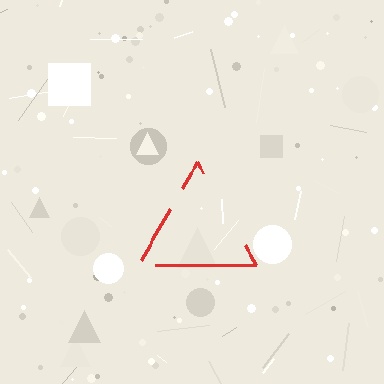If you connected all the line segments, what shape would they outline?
They would outline a triangle.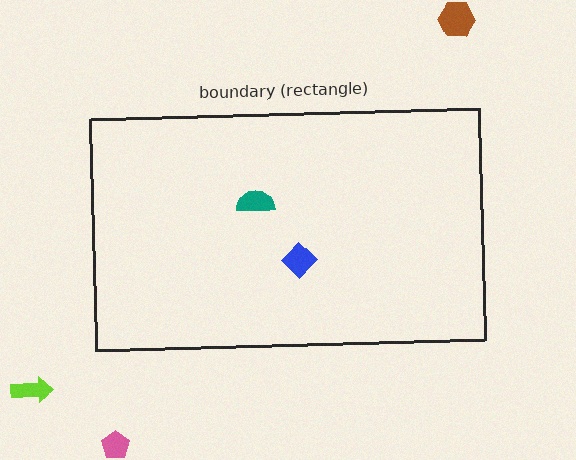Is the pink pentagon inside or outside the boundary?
Outside.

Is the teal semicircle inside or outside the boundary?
Inside.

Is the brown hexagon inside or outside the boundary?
Outside.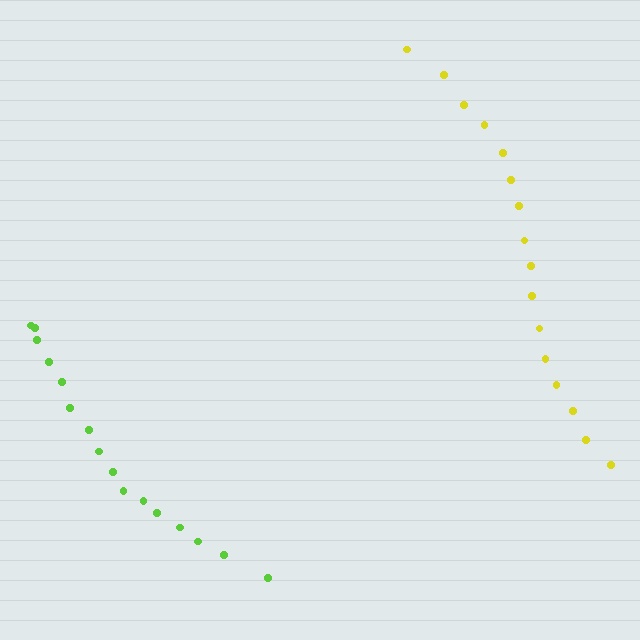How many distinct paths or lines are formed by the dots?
There are 2 distinct paths.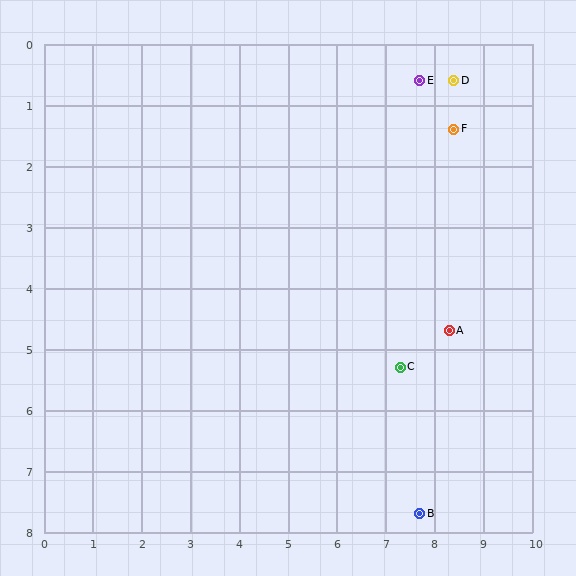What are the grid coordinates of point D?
Point D is at approximately (8.4, 0.6).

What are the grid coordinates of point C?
Point C is at approximately (7.3, 5.3).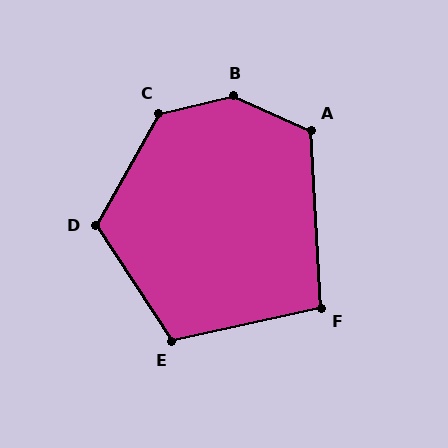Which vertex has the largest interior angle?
B, at approximately 143 degrees.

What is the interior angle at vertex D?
Approximately 117 degrees (obtuse).